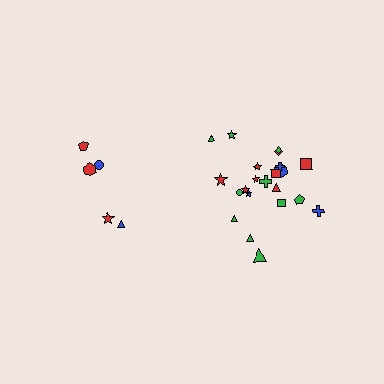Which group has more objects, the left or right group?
The right group.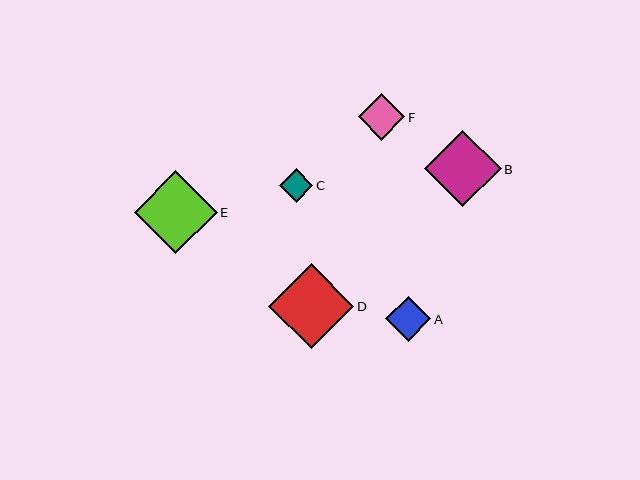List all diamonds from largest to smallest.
From largest to smallest: D, E, B, F, A, C.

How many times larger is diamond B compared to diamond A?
Diamond B is approximately 1.7 times the size of diamond A.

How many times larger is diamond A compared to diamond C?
Diamond A is approximately 1.3 times the size of diamond C.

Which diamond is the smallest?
Diamond C is the smallest with a size of approximately 34 pixels.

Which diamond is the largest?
Diamond D is the largest with a size of approximately 85 pixels.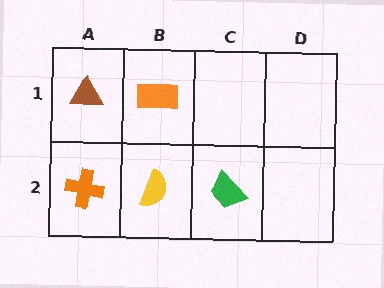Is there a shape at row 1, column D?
No, that cell is empty.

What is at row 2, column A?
An orange cross.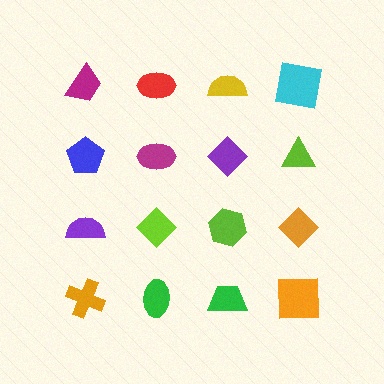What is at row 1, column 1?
A magenta trapezoid.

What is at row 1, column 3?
A yellow semicircle.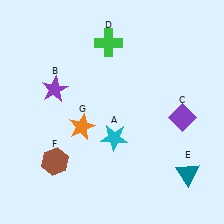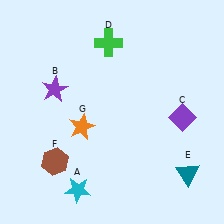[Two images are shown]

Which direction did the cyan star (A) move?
The cyan star (A) moved down.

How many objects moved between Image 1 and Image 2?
1 object moved between the two images.